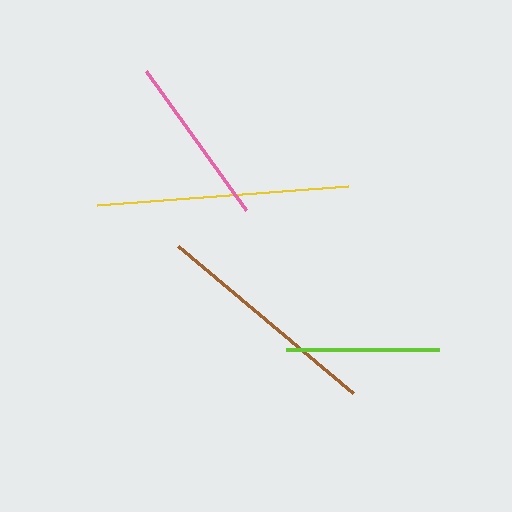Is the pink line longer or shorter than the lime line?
The pink line is longer than the lime line.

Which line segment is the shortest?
The lime line is the shortest at approximately 153 pixels.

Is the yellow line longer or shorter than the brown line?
The yellow line is longer than the brown line.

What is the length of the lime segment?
The lime segment is approximately 153 pixels long.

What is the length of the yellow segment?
The yellow segment is approximately 252 pixels long.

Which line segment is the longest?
The yellow line is the longest at approximately 252 pixels.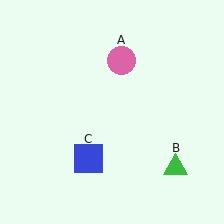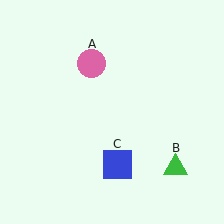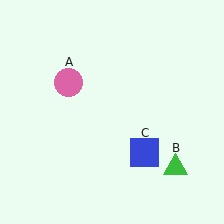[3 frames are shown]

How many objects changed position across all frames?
2 objects changed position: pink circle (object A), blue square (object C).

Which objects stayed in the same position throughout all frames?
Green triangle (object B) remained stationary.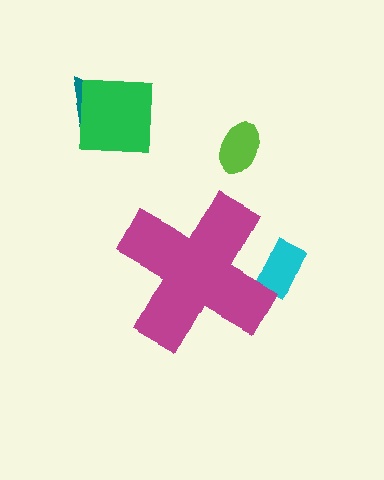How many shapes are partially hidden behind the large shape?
1 shape is partially hidden.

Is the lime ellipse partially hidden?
No, the lime ellipse is fully visible.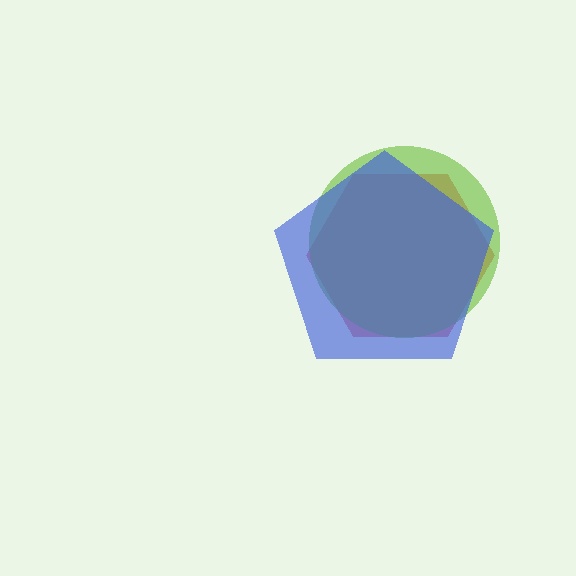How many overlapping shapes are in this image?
There are 3 overlapping shapes in the image.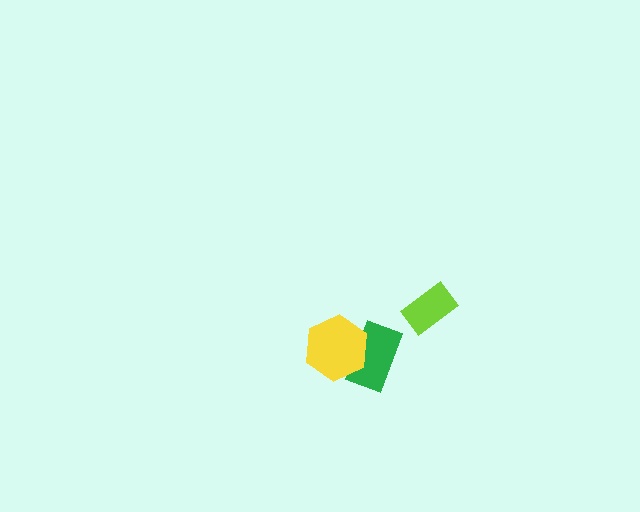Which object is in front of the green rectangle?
The yellow hexagon is in front of the green rectangle.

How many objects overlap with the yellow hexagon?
1 object overlaps with the yellow hexagon.